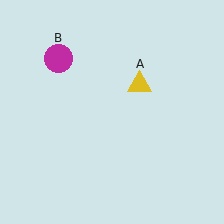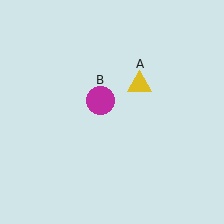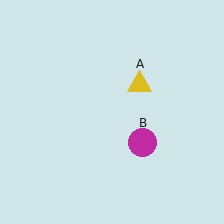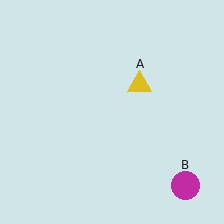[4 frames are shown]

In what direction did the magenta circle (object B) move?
The magenta circle (object B) moved down and to the right.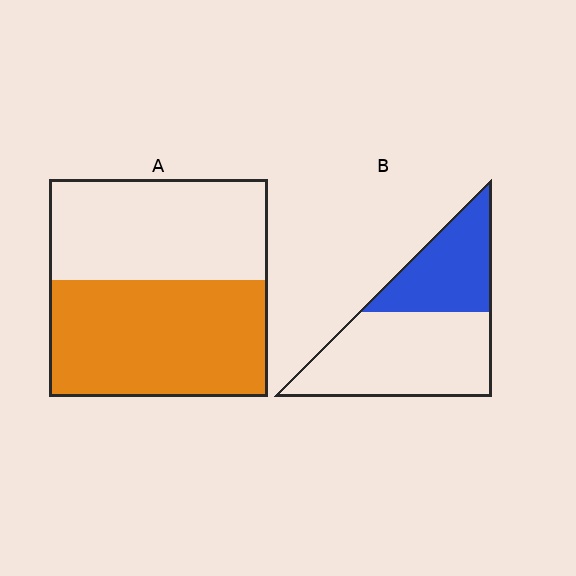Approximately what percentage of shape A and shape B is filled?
A is approximately 55% and B is approximately 35%.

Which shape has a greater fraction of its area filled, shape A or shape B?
Shape A.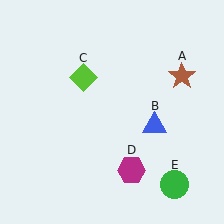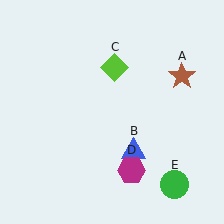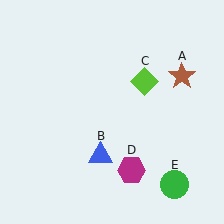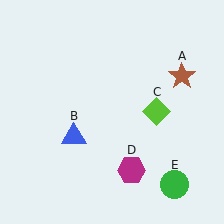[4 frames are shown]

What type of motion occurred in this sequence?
The blue triangle (object B), lime diamond (object C) rotated clockwise around the center of the scene.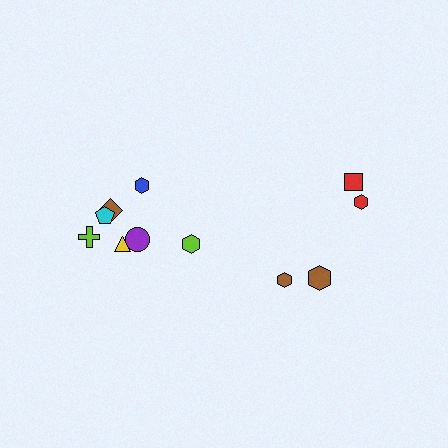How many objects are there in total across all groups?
There are 11 objects.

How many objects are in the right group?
There are 4 objects.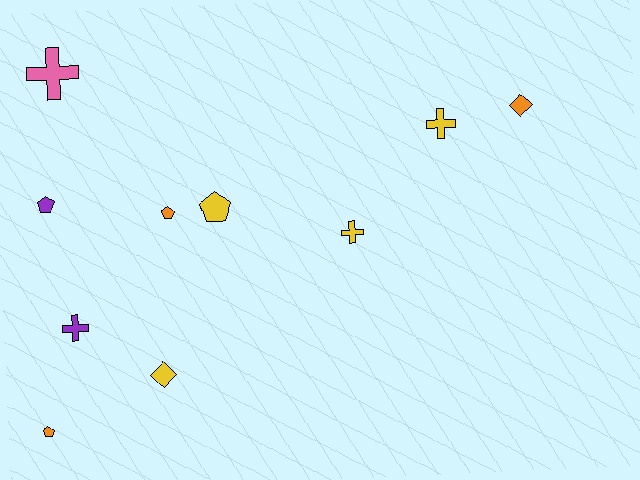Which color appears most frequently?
Yellow, with 4 objects.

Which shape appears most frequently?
Cross, with 4 objects.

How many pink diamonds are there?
There are no pink diamonds.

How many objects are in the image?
There are 10 objects.